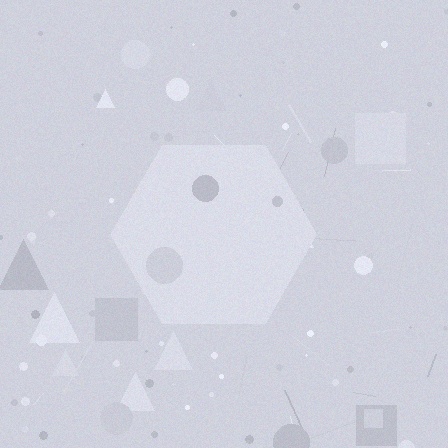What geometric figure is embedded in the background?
A hexagon is embedded in the background.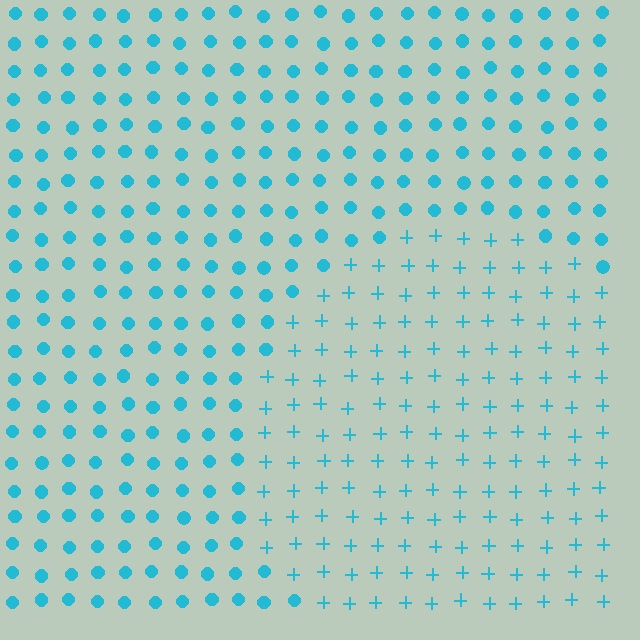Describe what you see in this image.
The image is filled with small cyan elements arranged in a uniform grid. A circle-shaped region contains plus signs, while the surrounding area contains circles. The boundary is defined purely by the change in element shape.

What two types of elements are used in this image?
The image uses plus signs inside the circle region and circles outside it.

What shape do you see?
I see a circle.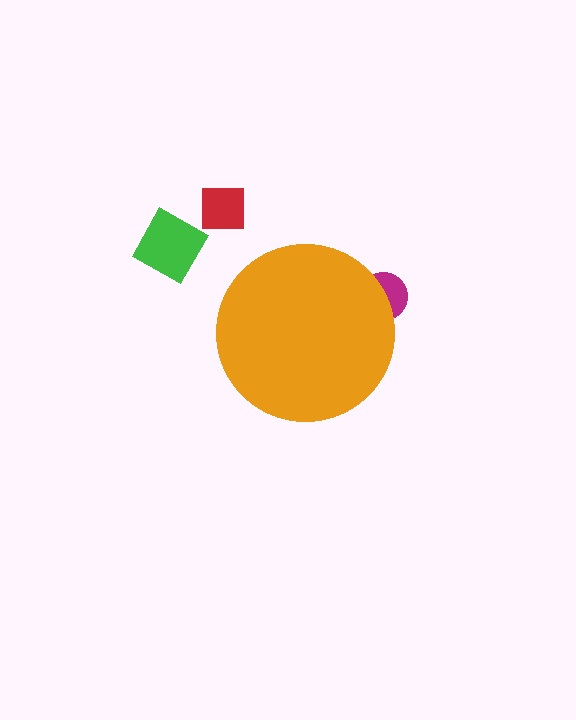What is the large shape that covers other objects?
An orange circle.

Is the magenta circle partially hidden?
Yes, the magenta circle is partially hidden behind the orange circle.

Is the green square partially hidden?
No, the green square is fully visible.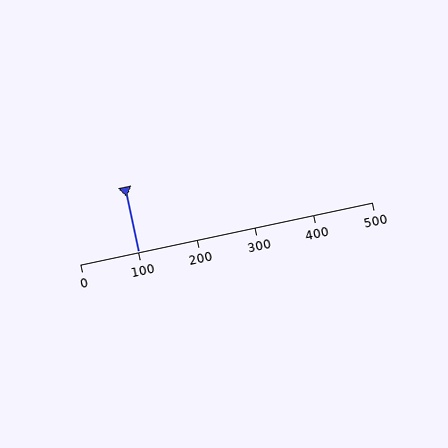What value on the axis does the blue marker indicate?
The marker indicates approximately 100.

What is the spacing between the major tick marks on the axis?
The major ticks are spaced 100 apart.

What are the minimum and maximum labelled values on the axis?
The axis runs from 0 to 500.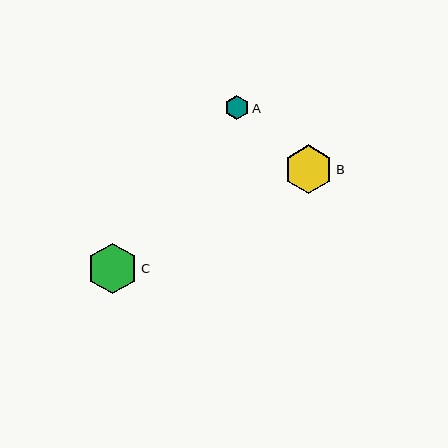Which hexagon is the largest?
Hexagon C is the largest with a size of approximately 51 pixels.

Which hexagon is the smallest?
Hexagon A is the smallest with a size of approximately 24 pixels.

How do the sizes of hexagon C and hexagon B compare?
Hexagon C and hexagon B are approximately the same size.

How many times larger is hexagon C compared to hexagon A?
Hexagon C is approximately 2.1 times the size of hexagon A.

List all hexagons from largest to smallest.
From largest to smallest: C, B, A.